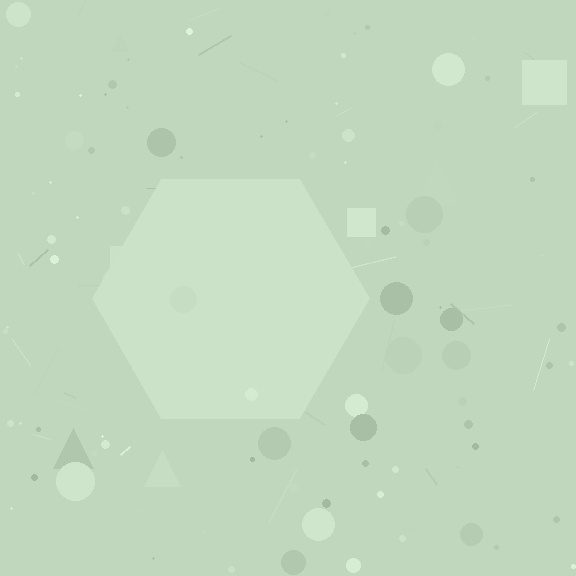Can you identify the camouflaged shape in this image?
The camouflaged shape is a hexagon.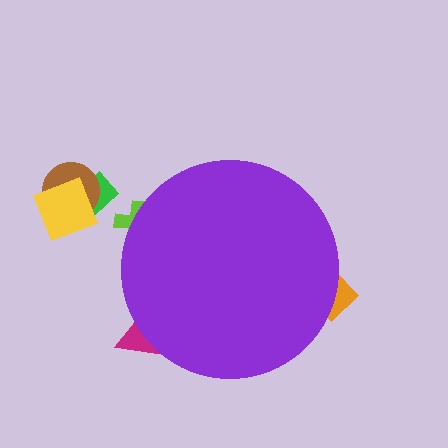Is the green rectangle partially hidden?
No, the green rectangle is fully visible.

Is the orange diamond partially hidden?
Yes, the orange diamond is partially hidden behind the purple circle.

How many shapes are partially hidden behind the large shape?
3 shapes are partially hidden.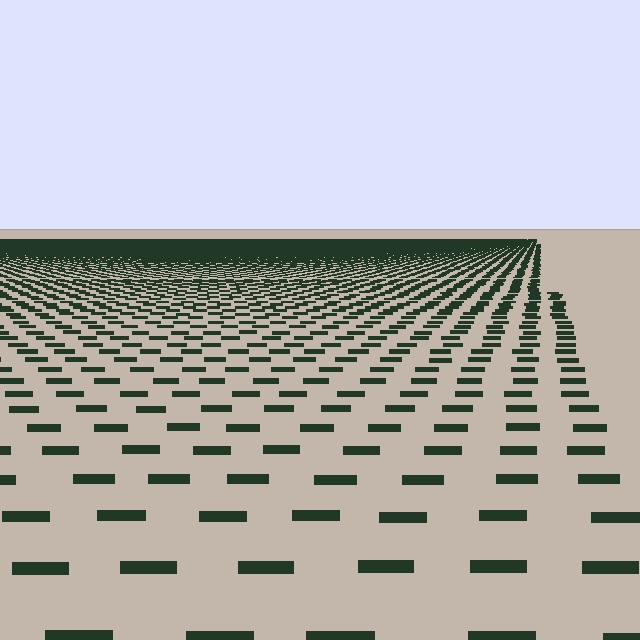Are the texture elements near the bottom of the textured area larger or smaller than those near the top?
Larger. Near the bottom, elements are closer to the viewer and appear at a bigger on-screen size.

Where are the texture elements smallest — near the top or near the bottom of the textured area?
Near the top.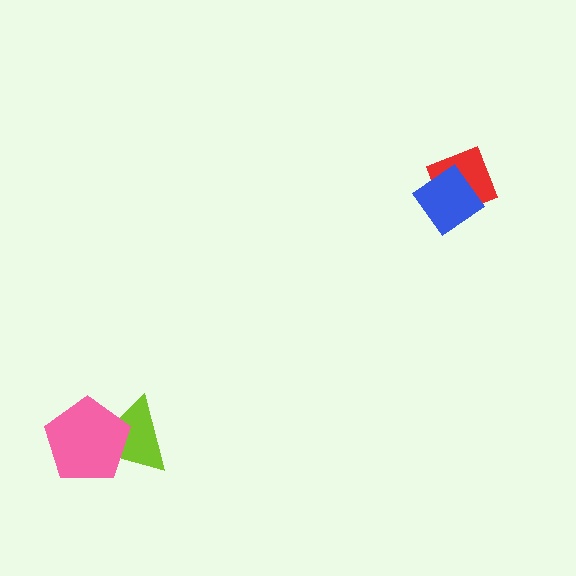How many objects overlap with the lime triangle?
1 object overlaps with the lime triangle.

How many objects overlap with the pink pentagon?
1 object overlaps with the pink pentagon.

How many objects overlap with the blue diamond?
1 object overlaps with the blue diamond.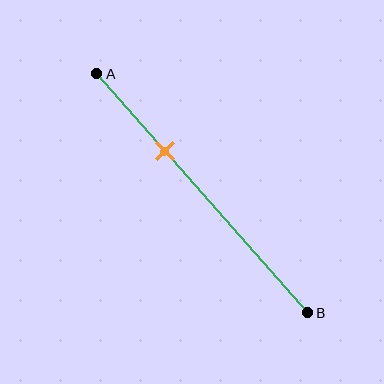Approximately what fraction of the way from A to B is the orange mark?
The orange mark is approximately 30% of the way from A to B.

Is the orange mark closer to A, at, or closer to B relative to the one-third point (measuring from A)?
The orange mark is approximately at the one-third point of segment AB.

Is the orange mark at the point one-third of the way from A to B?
Yes, the mark is approximately at the one-third point.